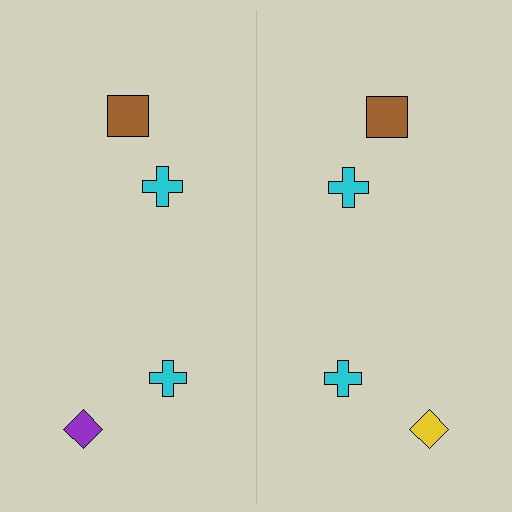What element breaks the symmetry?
The yellow diamond on the right side breaks the symmetry — its mirror counterpart is purple.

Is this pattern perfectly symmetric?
No, the pattern is not perfectly symmetric. The yellow diamond on the right side breaks the symmetry — its mirror counterpart is purple.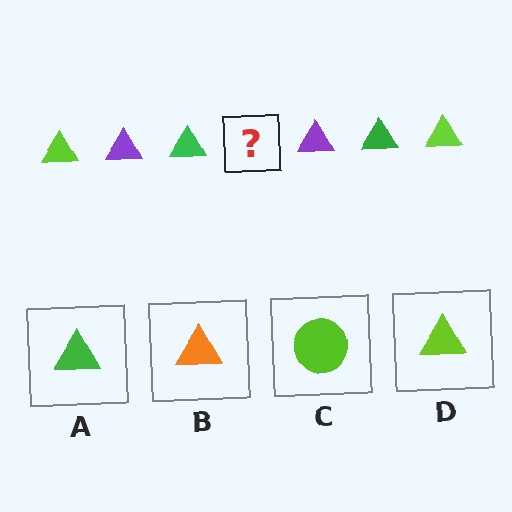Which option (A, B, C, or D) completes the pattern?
D.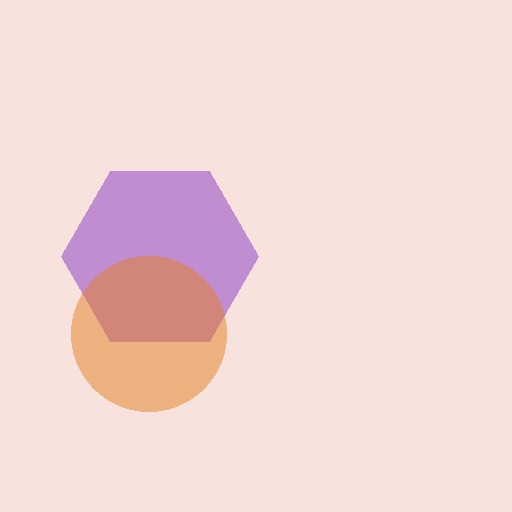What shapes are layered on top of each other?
The layered shapes are: a purple hexagon, an orange circle.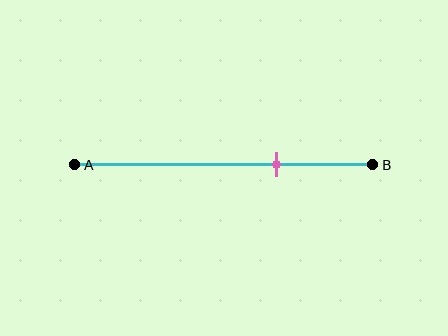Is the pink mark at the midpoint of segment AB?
No, the mark is at about 70% from A, not at the 50% midpoint.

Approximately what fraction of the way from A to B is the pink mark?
The pink mark is approximately 70% of the way from A to B.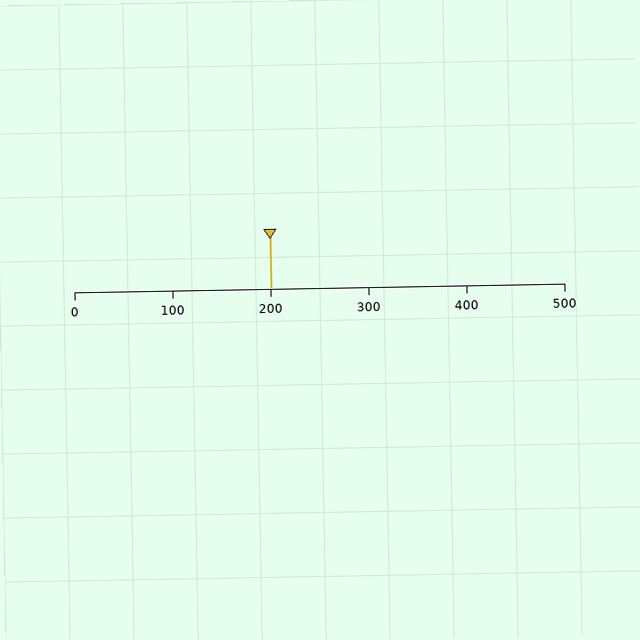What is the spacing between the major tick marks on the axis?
The major ticks are spaced 100 apart.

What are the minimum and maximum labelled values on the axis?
The axis runs from 0 to 500.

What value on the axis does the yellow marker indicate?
The marker indicates approximately 200.